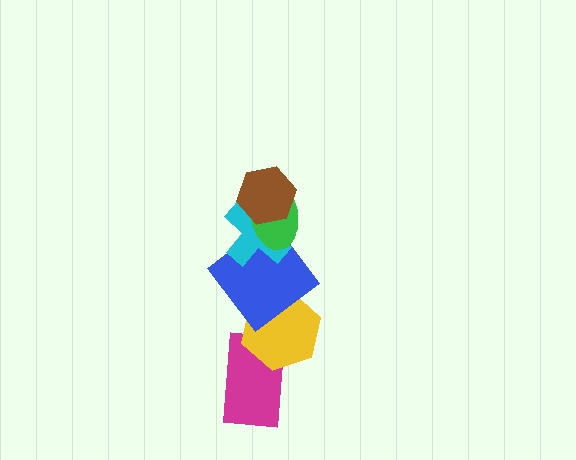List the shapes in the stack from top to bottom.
From top to bottom: the brown hexagon, the green ellipse, the cyan cross, the blue diamond, the yellow hexagon, the magenta rectangle.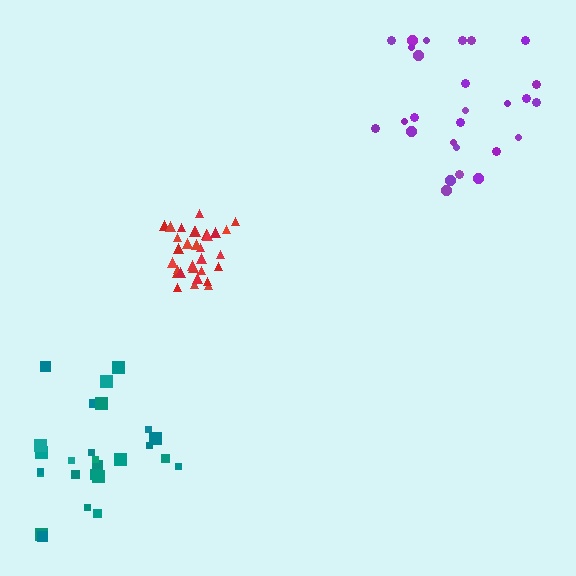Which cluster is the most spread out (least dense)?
Purple.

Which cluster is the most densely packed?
Red.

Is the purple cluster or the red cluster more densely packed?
Red.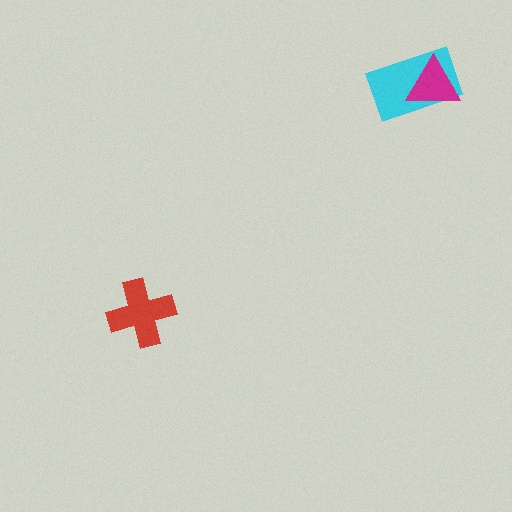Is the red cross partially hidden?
No, no other shape covers it.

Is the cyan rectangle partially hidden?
Yes, it is partially covered by another shape.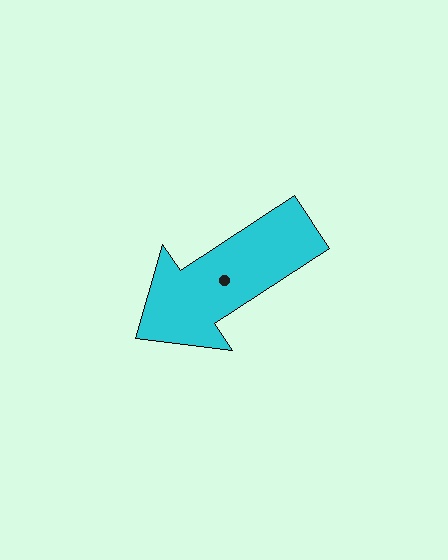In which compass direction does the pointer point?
Southwest.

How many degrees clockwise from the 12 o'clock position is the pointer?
Approximately 237 degrees.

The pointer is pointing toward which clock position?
Roughly 8 o'clock.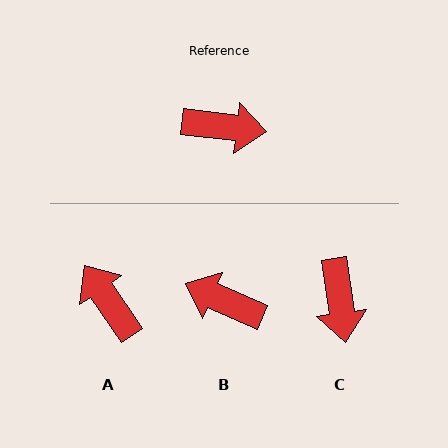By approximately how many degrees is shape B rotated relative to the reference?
Approximately 163 degrees counter-clockwise.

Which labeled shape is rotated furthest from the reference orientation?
B, about 163 degrees away.